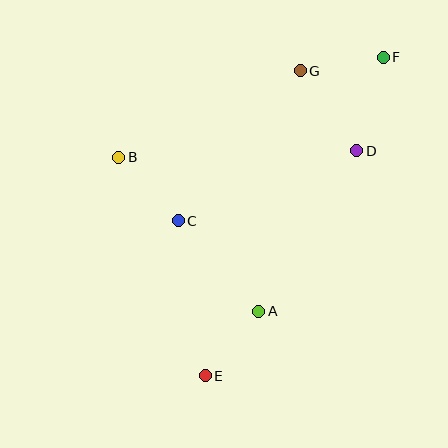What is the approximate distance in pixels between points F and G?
The distance between F and G is approximately 84 pixels.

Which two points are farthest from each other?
Points E and F are farthest from each other.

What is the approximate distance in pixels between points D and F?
The distance between D and F is approximately 98 pixels.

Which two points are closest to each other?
Points A and E are closest to each other.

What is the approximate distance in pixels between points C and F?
The distance between C and F is approximately 262 pixels.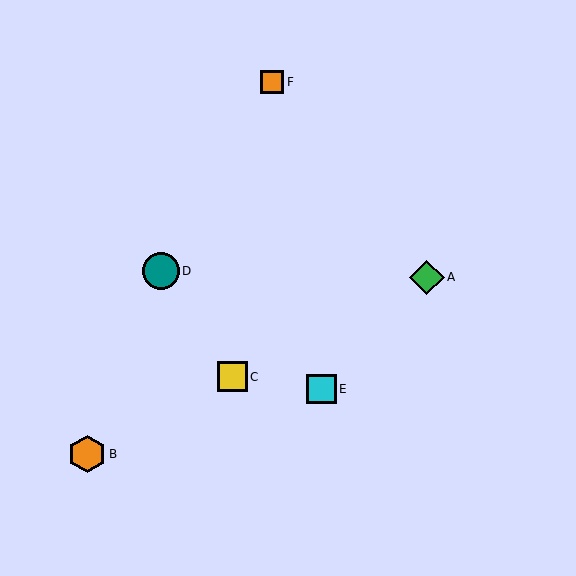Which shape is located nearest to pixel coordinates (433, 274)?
The green diamond (labeled A) at (427, 277) is nearest to that location.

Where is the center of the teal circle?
The center of the teal circle is at (161, 271).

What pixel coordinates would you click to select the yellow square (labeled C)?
Click at (232, 377) to select the yellow square C.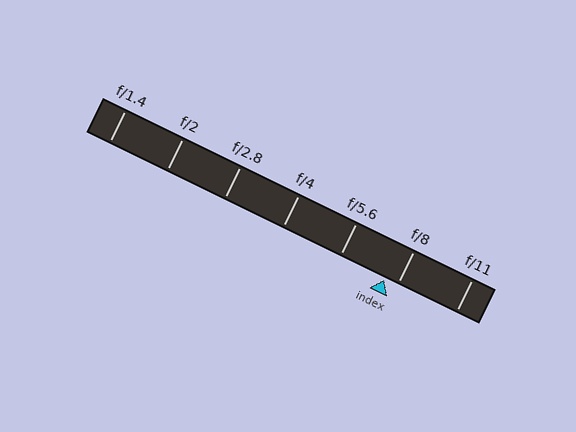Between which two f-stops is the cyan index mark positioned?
The index mark is between f/5.6 and f/8.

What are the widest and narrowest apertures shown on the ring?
The widest aperture shown is f/1.4 and the narrowest is f/11.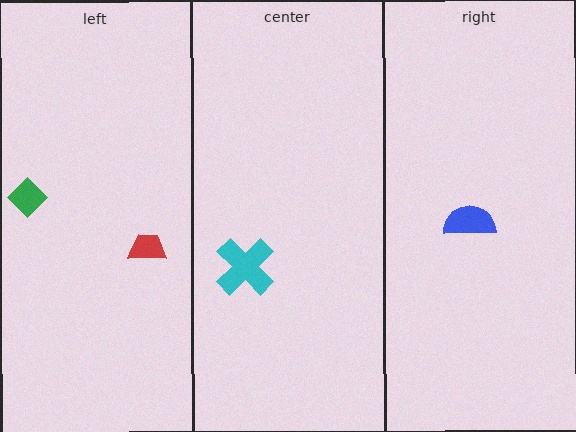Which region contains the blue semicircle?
The right region.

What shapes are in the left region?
The green diamond, the red trapezoid.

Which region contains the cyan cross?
The center region.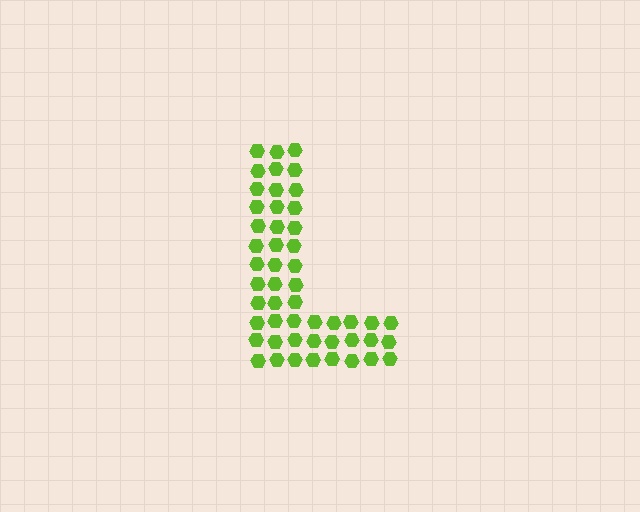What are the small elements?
The small elements are hexagons.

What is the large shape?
The large shape is the letter L.